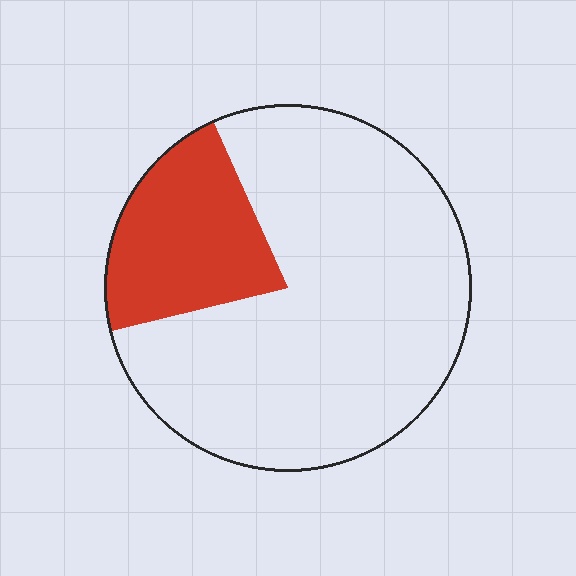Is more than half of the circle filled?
No.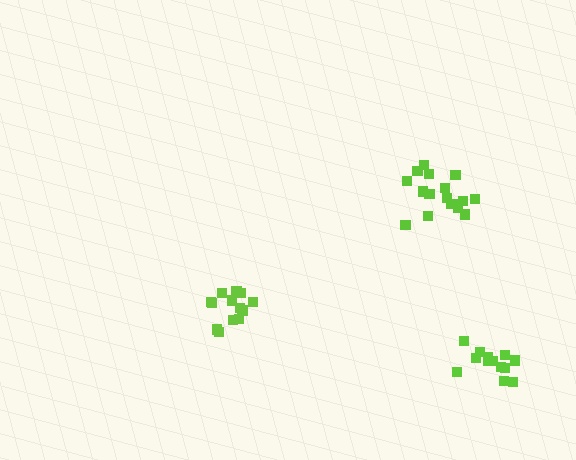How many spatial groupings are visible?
There are 3 spatial groupings.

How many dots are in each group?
Group 1: 17 dots, Group 2: 13 dots, Group 3: 14 dots (44 total).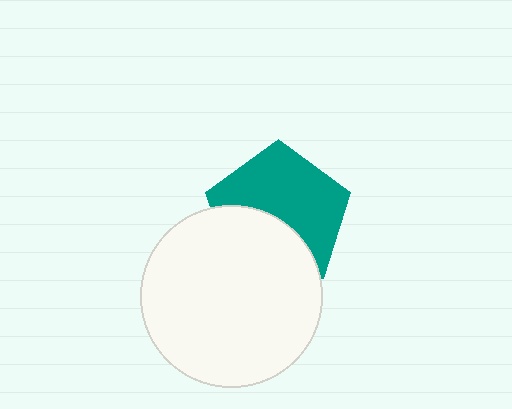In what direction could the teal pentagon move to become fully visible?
The teal pentagon could move up. That would shift it out from behind the white circle entirely.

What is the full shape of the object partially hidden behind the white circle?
The partially hidden object is a teal pentagon.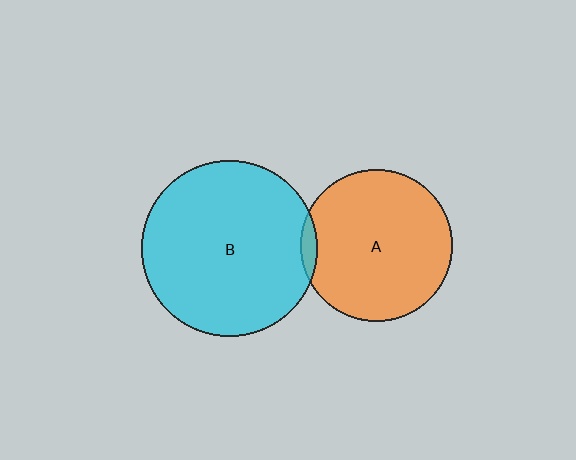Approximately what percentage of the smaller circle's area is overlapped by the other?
Approximately 5%.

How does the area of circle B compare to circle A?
Approximately 1.3 times.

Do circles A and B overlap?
Yes.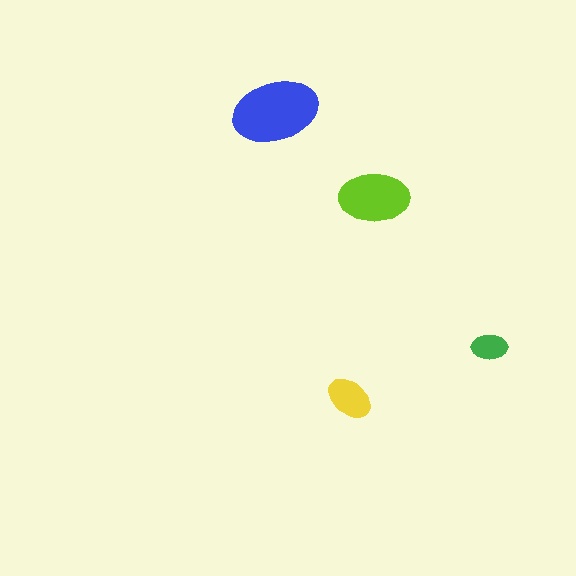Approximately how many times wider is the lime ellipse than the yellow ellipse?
About 1.5 times wider.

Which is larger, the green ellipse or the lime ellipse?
The lime one.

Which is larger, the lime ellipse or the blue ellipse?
The blue one.